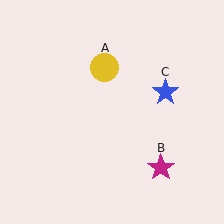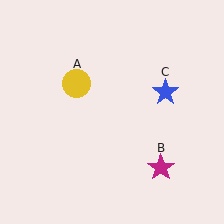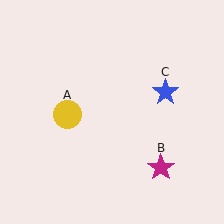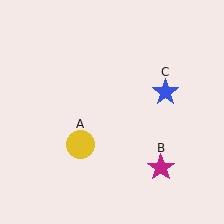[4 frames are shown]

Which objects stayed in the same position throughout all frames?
Magenta star (object B) and blue star (object C) remained stationary.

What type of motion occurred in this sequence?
The yellow circle (object A) rotated counterclockwise around the center of the scene.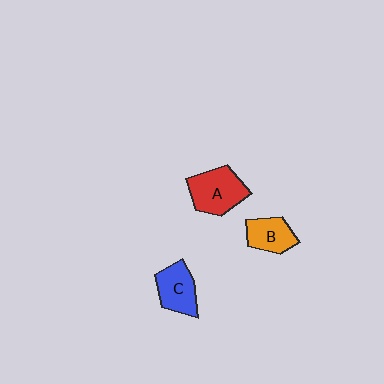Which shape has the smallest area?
Shape B (orange).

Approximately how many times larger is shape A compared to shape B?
Approximately 1.4 times.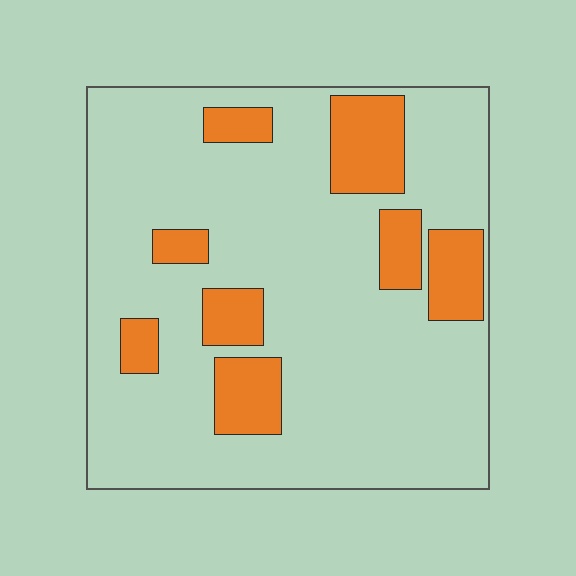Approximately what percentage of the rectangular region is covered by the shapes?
Approximately 20%.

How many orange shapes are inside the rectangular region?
8.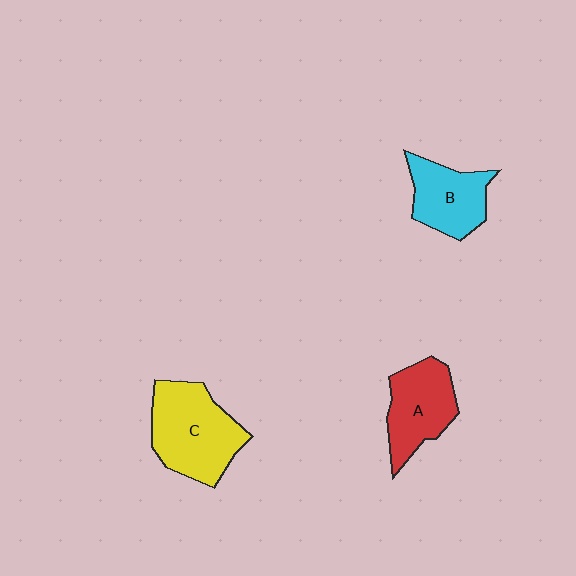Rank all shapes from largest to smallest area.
From largest to smallest: C (yellow), A (red), B (cyan).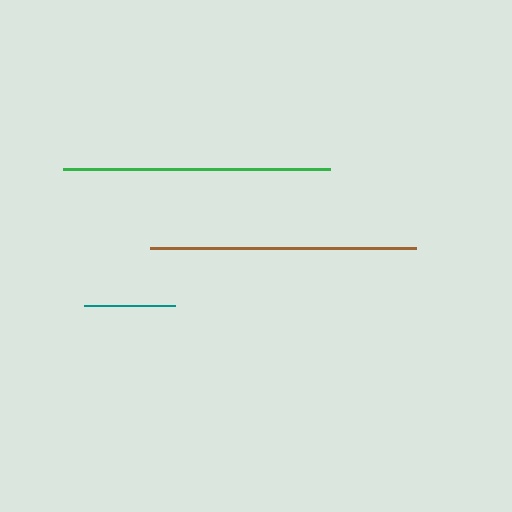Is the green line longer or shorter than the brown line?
The green line is longer than the brown line.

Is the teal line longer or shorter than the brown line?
The brown line is longer than the teal line.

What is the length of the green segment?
The green segment is approximately 267 pixels long.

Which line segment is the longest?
The green line is the longest at approximately 267 pixels.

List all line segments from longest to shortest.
From longest to shortest: green, brown, teal.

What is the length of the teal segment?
The teal segment is approximately 91 pixels long.